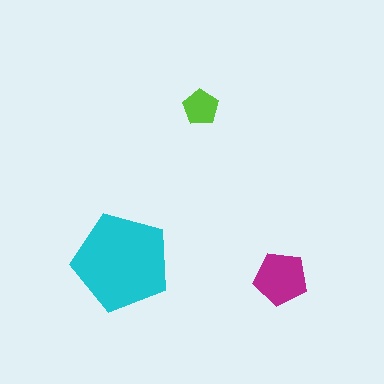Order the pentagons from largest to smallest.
the cyan one, the magenta one, the lime one.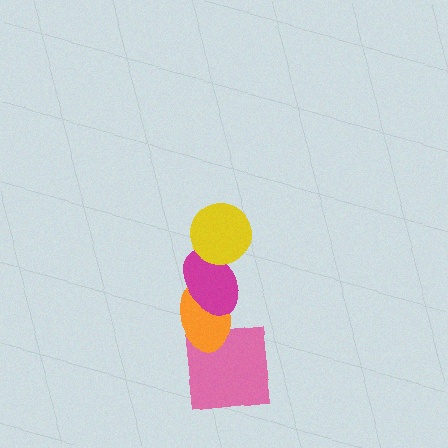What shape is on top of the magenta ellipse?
The yellow circle is on top of the magenta ellipse.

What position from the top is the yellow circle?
The yellow circle is 1st from the top.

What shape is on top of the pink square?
The orange ellipse is on top of the pink square.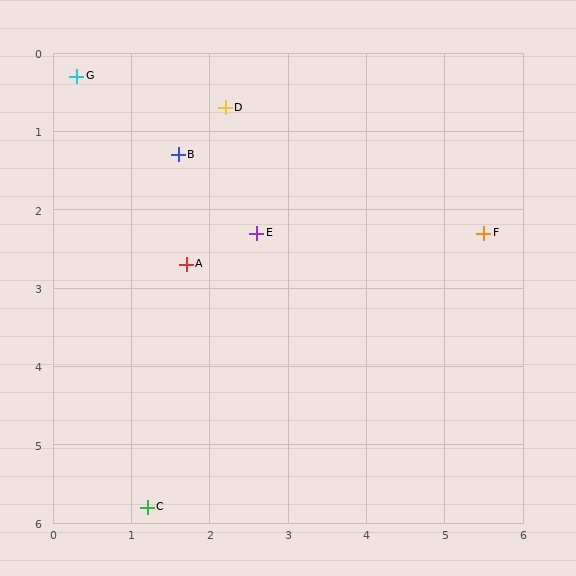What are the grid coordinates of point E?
Point E is at approximately (2.6, 2.3).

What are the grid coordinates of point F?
Point F is at approximately (5.5, 2.3).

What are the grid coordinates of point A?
Point A is at approximately (1.7, 2.7).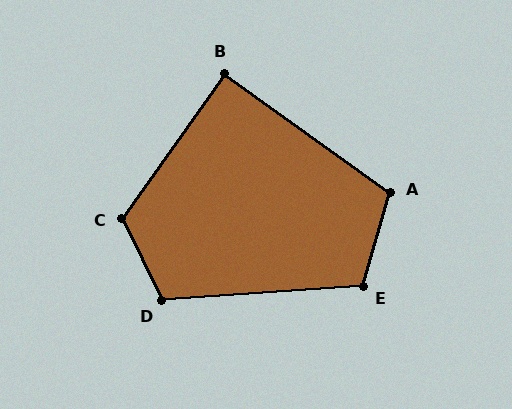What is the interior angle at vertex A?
Approximately 110 degrees (obtuse).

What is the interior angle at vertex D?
Approximately 112 degrees (obtuse).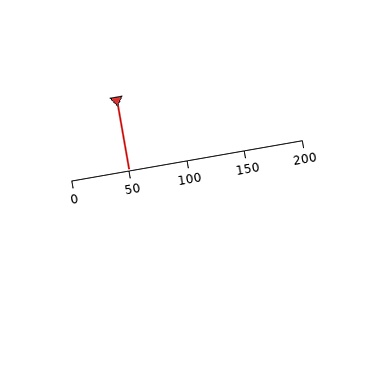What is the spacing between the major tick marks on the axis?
The major ticks are spaced 50 apart.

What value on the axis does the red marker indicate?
The marker indicates approximately 50.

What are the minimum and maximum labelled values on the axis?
The axis runs from 0 to 200.